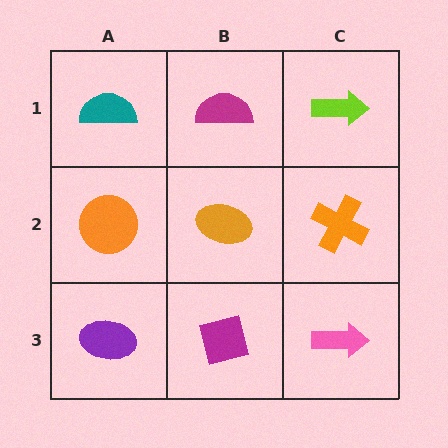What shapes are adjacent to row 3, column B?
An orange ellipse (row 2, column B), a purple ellipse (row 3, column A), a pink arrow (row 3, column C).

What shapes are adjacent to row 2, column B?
A magenta semicircle (row 1, column B), a magenta square (row 3, column B), an orange circle (row 2, column A), an orange cross (row 2, column C).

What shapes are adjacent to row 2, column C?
A lime arrow (row 1, column C), a pink arrow (row 3, column C), an orange ellipse (row 2, column B).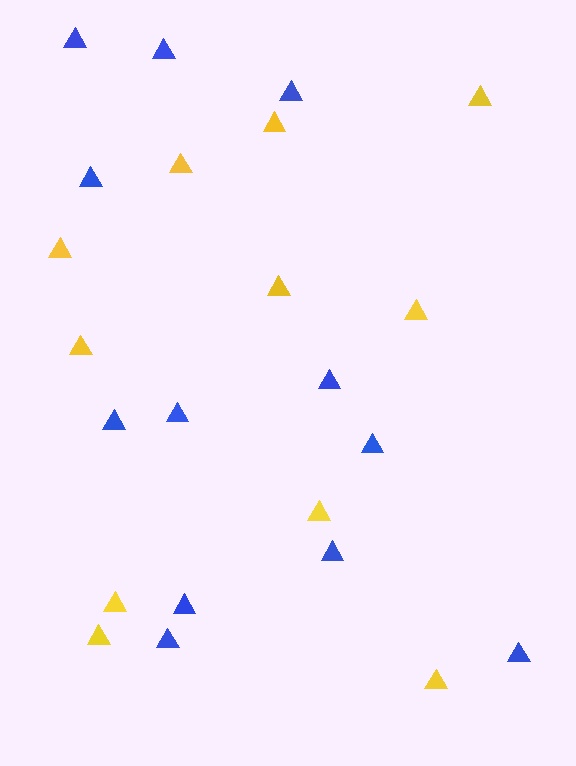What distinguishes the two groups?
There are 2 groups: one group of blue triangles (12) and one group of yellow triangles (11).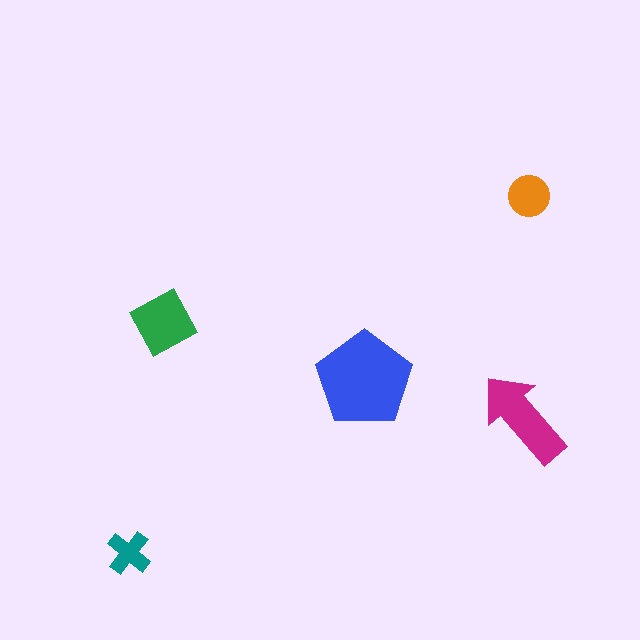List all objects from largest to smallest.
The blue pentagon, the magenta arrow, the green square, the orange circle, the teal cross.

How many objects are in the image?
There are 5 objects in the image.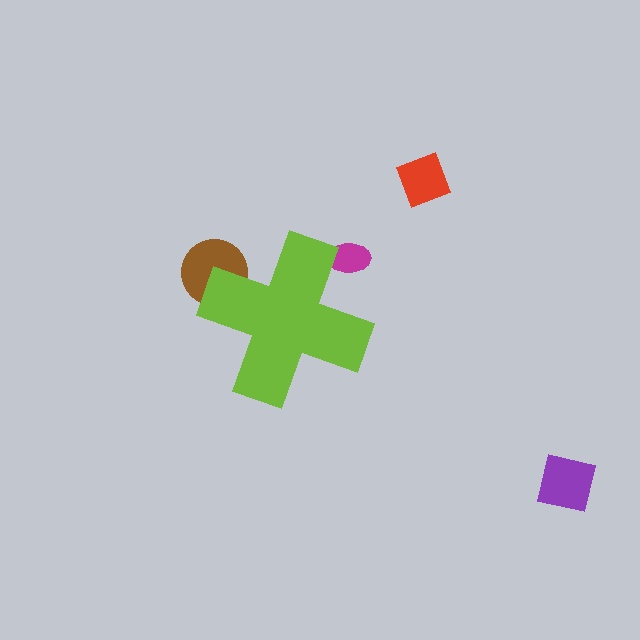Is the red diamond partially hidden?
No, the red diamond is fully visible.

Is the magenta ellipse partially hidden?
Yes, the magenta ellipse is partially hidden behind the lime cross.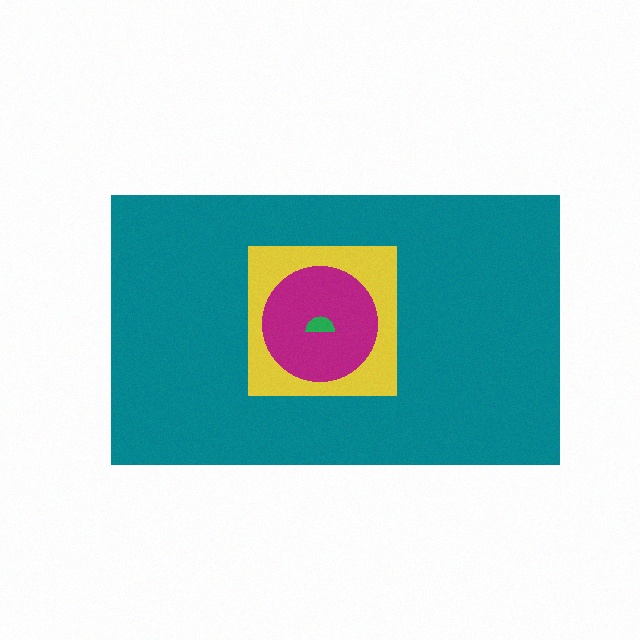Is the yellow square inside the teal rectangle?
Yes.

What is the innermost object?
The green semicircle.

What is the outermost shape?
The teal rectangle.